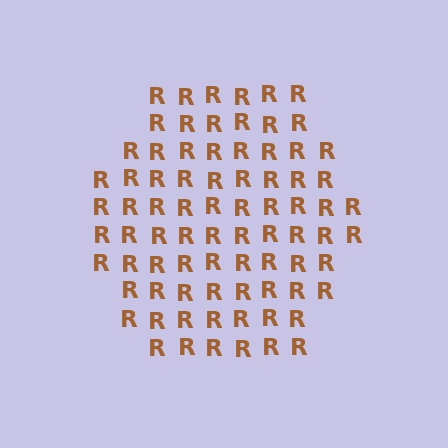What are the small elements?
The small elements are letter R's.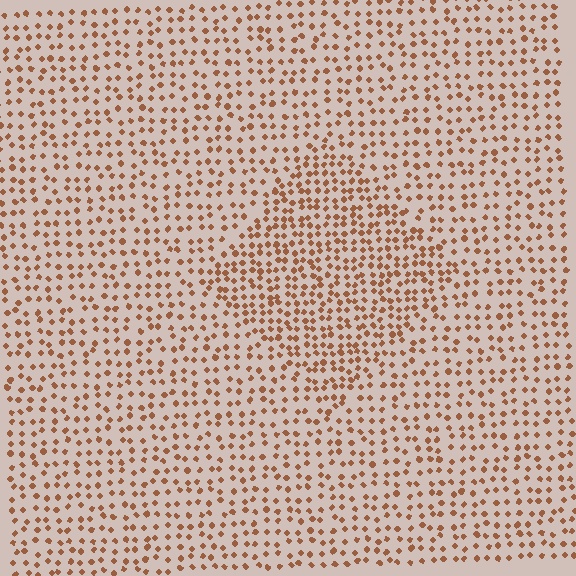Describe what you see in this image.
The image contains small brown elements arranged at two different densities. A diamond-shaped region is visible where the elements are more densely packed than the surrounding area.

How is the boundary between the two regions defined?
The boundary is defined by a change in element density (approximately 1.6x ratio). All elements are the same color, size, and shape.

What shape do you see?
I see a diamond.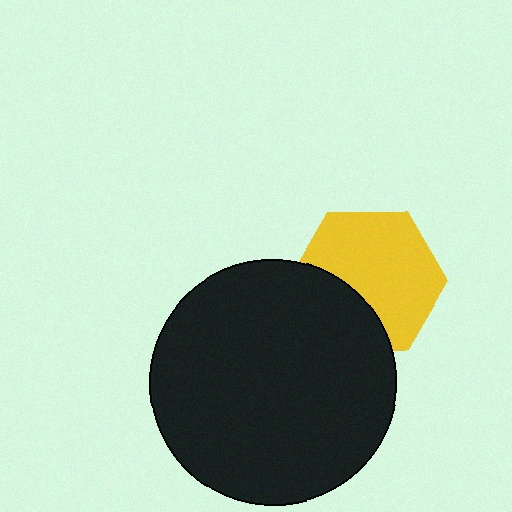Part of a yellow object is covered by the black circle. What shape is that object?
It is a hexagon.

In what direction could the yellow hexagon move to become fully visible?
The yellow hexagon could move up. That would shift it out from behind the black circle entirely.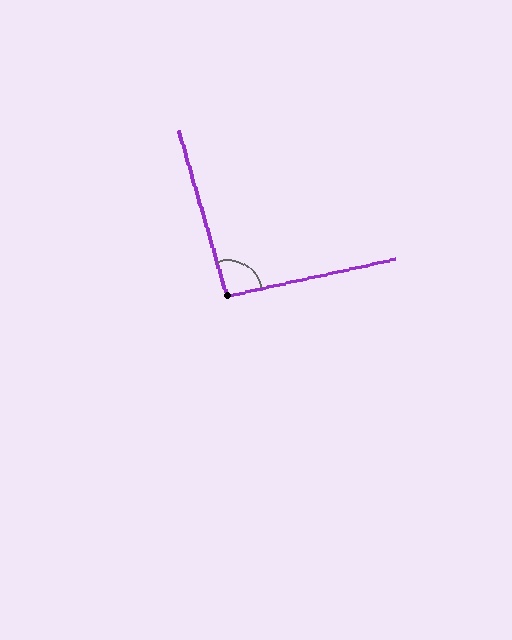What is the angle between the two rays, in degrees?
Approximately 94 degrees.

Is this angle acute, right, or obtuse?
It is approximately a right angle.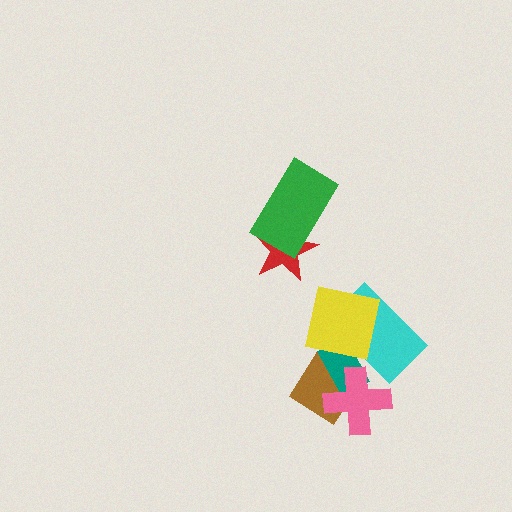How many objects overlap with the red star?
1 object overlaps with the red star.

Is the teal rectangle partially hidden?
Yes, it is partially covered by another shape.